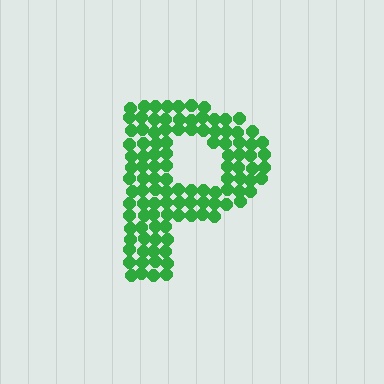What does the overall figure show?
The overall figure shows the letter P.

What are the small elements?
The small elements are circles.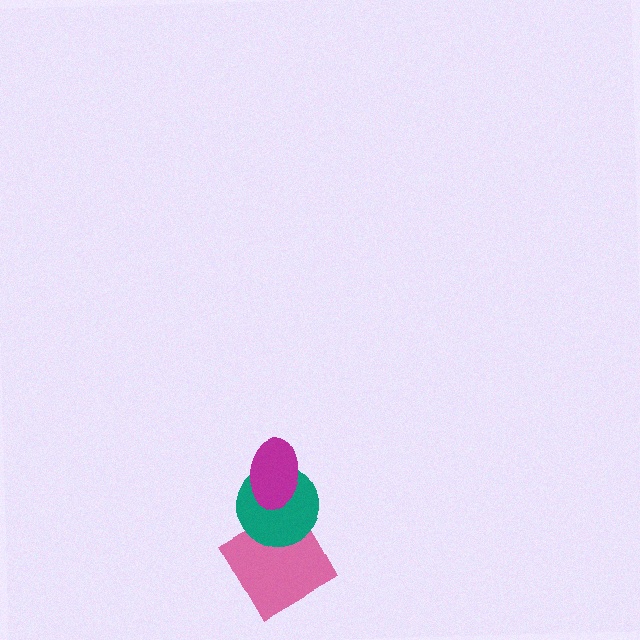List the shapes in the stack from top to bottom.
From top to bottom: the magenta ellipse, the teal circle, the pink diamond.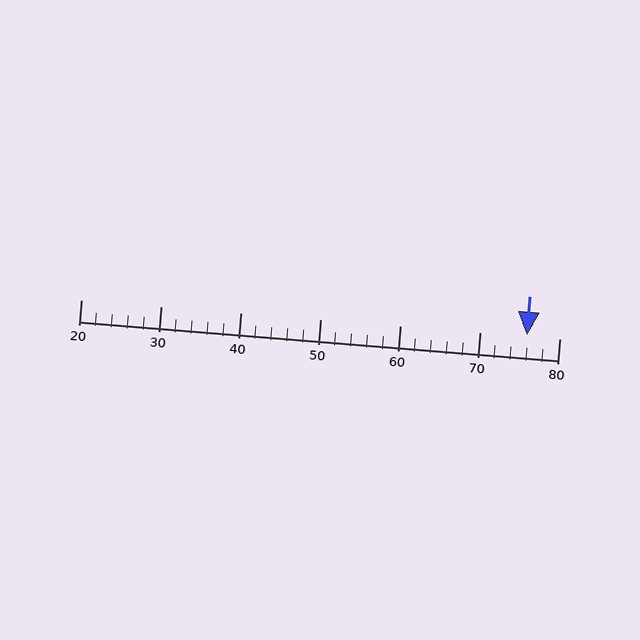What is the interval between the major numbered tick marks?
The major tick marks are spaced 10 units apart.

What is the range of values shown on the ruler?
The ruler shows values from 20 to 80.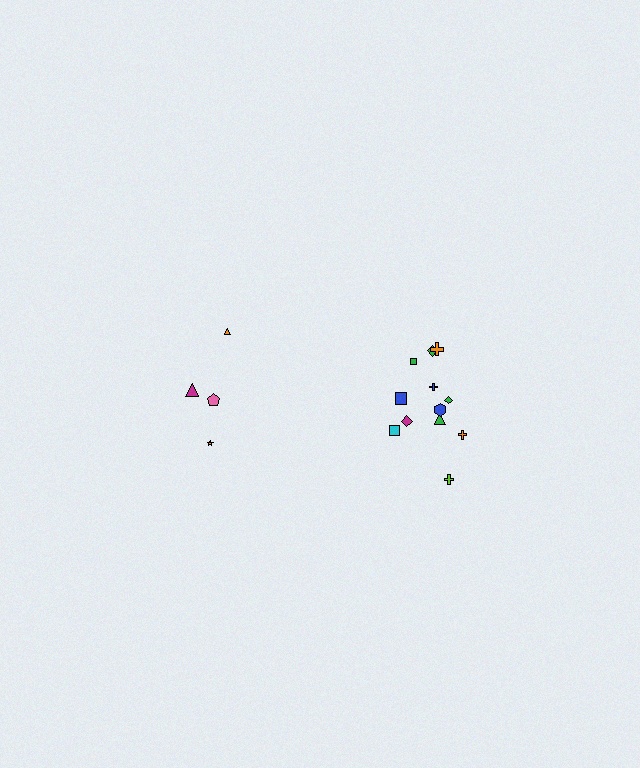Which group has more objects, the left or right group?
The right group.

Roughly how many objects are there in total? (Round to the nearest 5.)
Roughly 15 objects in total.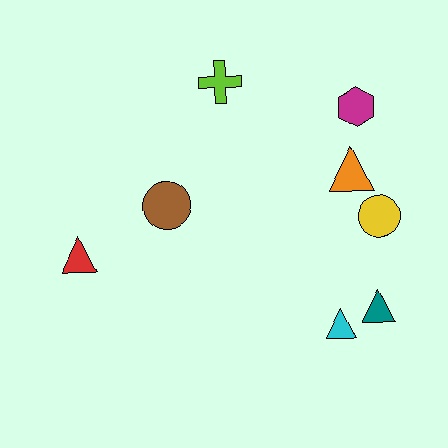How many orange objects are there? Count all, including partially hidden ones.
There is 1 orange object.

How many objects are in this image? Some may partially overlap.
There are 8 objects.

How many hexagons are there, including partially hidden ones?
There is 1 hexagon.